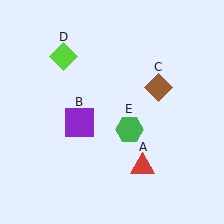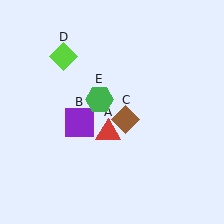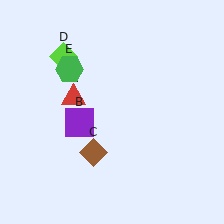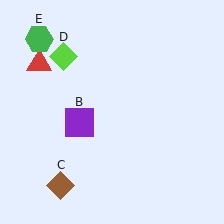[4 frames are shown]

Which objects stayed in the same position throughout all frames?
Purple square (object B) and lime diamond (object D) remained stationary.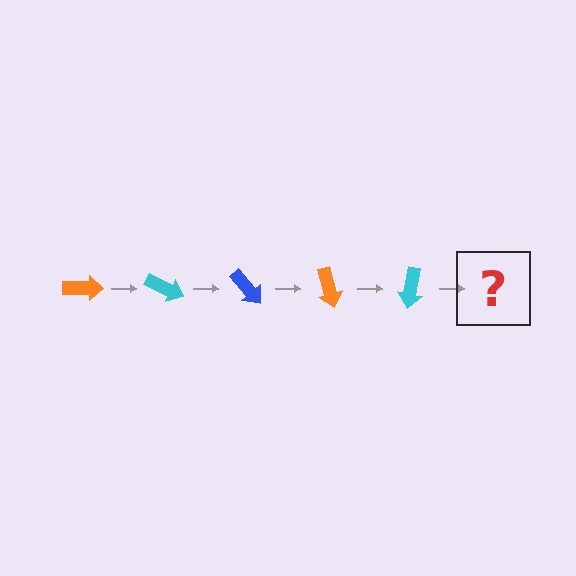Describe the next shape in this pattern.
It should be a blue arrow, rotated 125 degrees from the start.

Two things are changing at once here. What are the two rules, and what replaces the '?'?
The two rules are that it rotates 25 degrees each step and the color cycles through orange, cyan, and blue. The '?' should be a blue arrow, rotated 125 degrees from the start.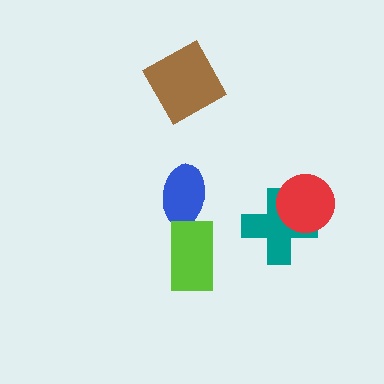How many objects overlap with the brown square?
0 objects overlap with the brown square.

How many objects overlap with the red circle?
1 object overlaps with the red circle.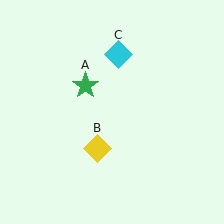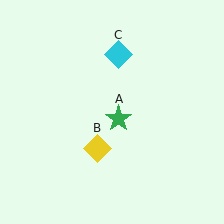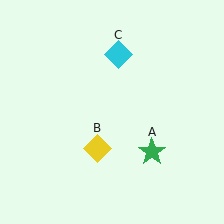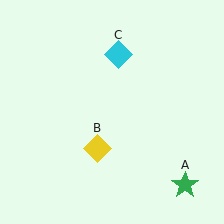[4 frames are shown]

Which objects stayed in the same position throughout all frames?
Yellow diamond (object B) and cyan diamond (object C) remained stationary.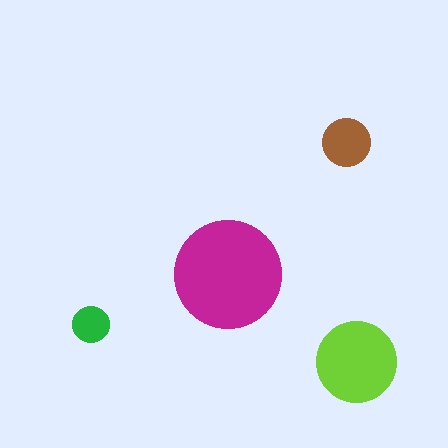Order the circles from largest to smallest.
the magenta one, the lime one, the brown one, the green one.